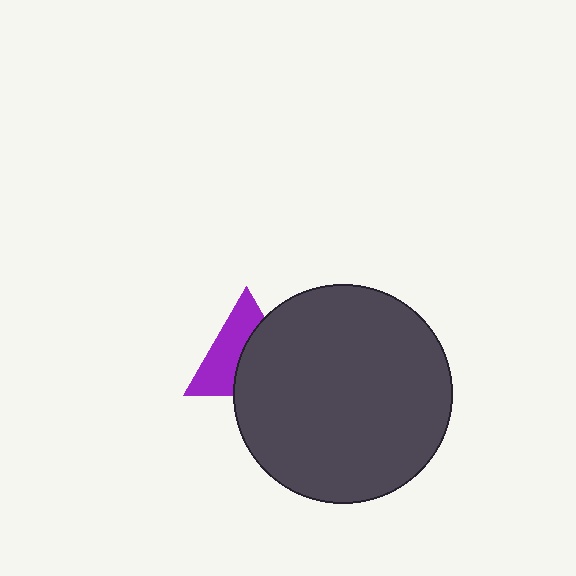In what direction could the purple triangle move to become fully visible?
The purple triangle could move left. That would shift it out from behind the dark gray circle entirely.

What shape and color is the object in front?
The object in front is a dark gray circle.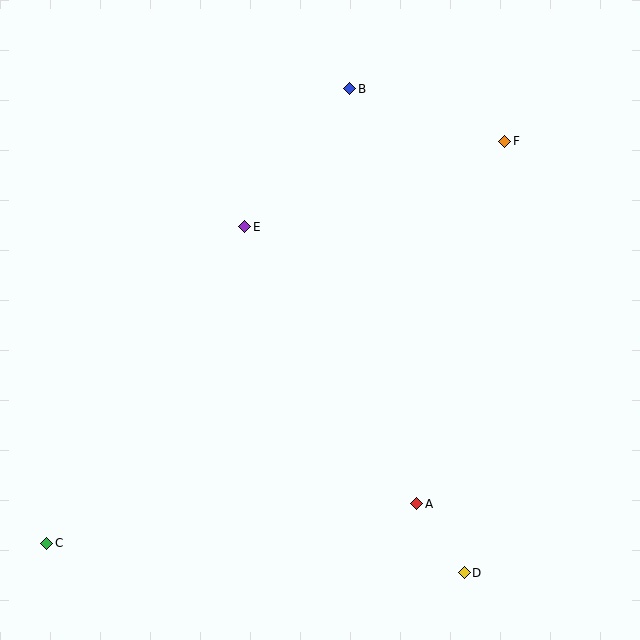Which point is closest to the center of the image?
Point E at (245, 227) is closest to the center.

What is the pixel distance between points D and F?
The distance between D and F is 433 pixels.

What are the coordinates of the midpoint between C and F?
The midpoint between C and F is at (276, 342).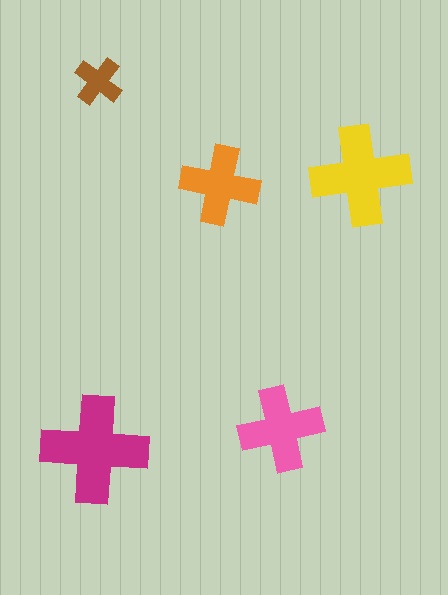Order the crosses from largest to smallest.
the magenta one, the yellow one, the pink one, the orange one, the brown one.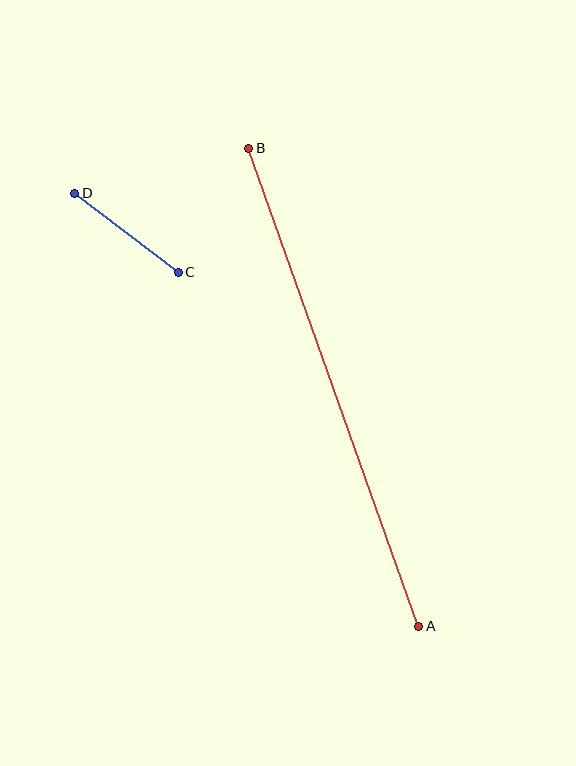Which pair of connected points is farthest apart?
Points A and B are farthest apart.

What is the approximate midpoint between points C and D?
The midpoint is at approximately (127, 233) pixels.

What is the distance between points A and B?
The distance is approximately 507 pixels.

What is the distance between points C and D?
The distance is approximately 130 pixels.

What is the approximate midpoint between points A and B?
The midpoint is at approximately (334, 387) pixels.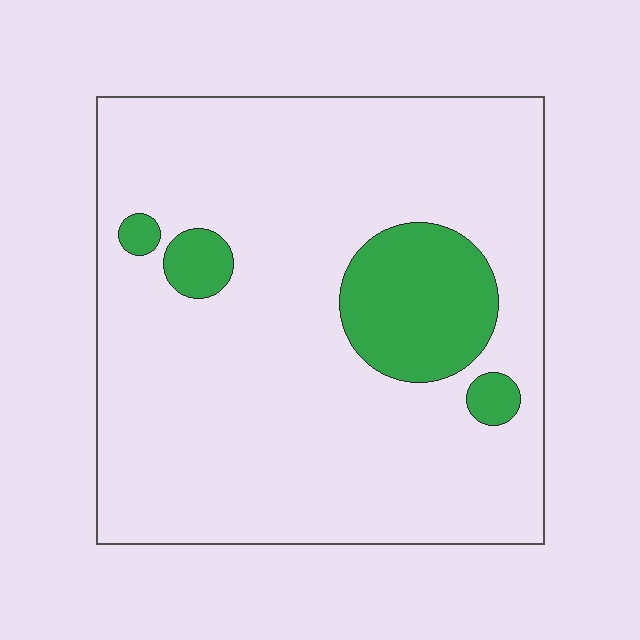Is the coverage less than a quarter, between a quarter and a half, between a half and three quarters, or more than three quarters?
Less than a quarter.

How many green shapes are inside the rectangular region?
4.